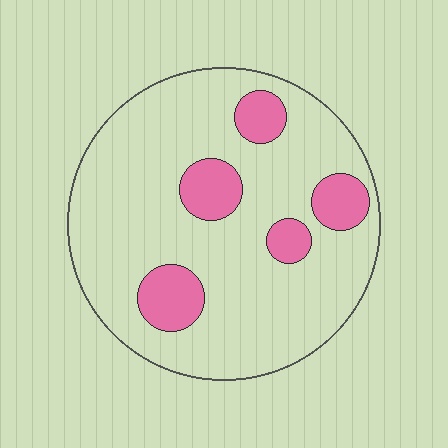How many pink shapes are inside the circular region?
5.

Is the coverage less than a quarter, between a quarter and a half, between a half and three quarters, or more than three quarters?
Less than a quarter.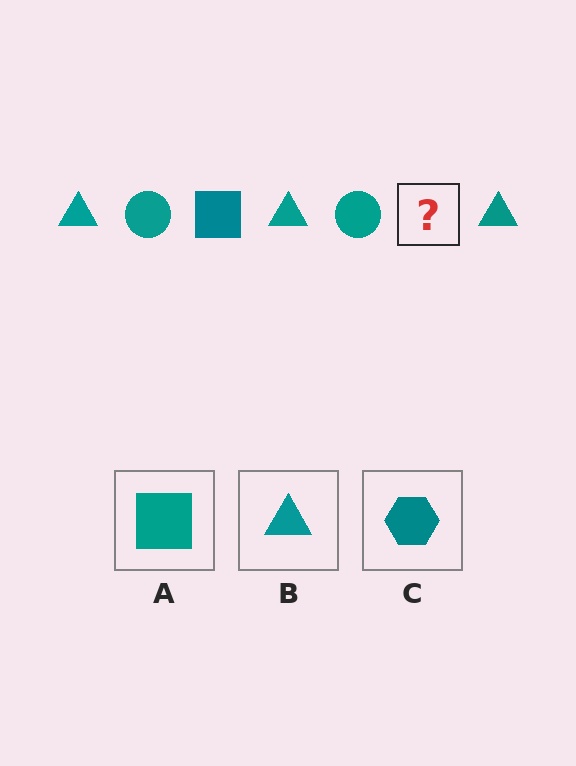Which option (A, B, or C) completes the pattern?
A.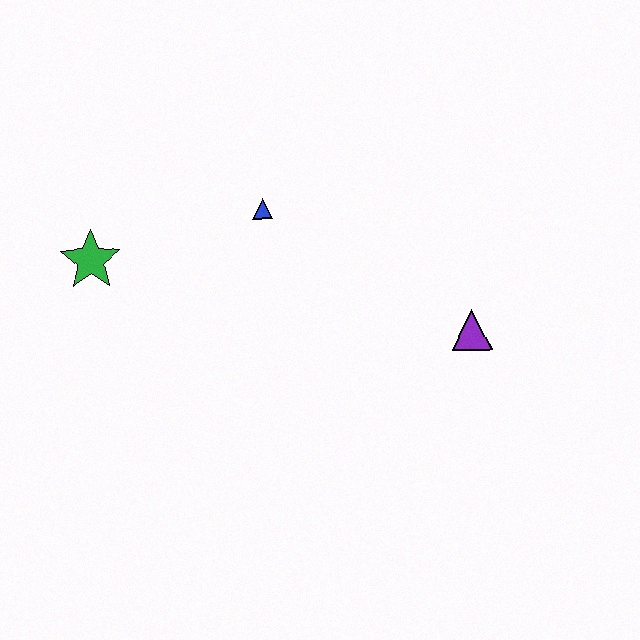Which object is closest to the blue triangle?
The green star is closest to the blue triangle.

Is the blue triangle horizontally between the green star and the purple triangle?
Yes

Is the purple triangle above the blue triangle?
No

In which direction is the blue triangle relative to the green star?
The blue triangle is to the right of the green star.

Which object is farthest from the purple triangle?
The green star is farthest from the purple triangle.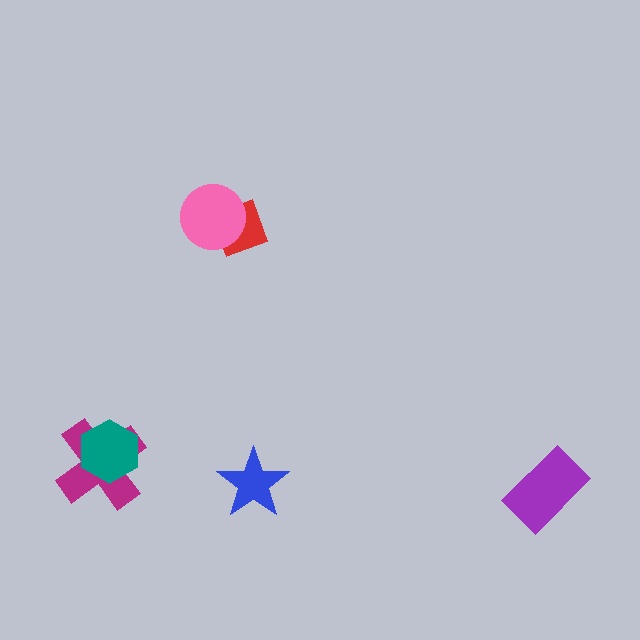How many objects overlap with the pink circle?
1 object overlaps with the pink circle.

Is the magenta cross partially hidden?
Yes, it is partially covered by another shape.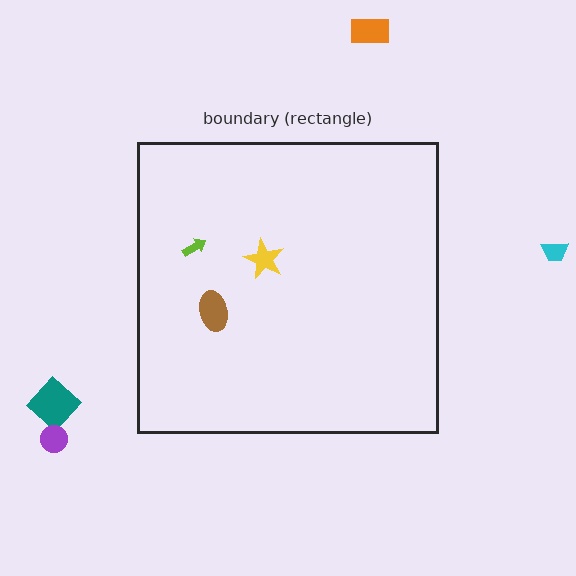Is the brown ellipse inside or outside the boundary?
Inside.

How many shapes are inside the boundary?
3 inside, 4 outside.